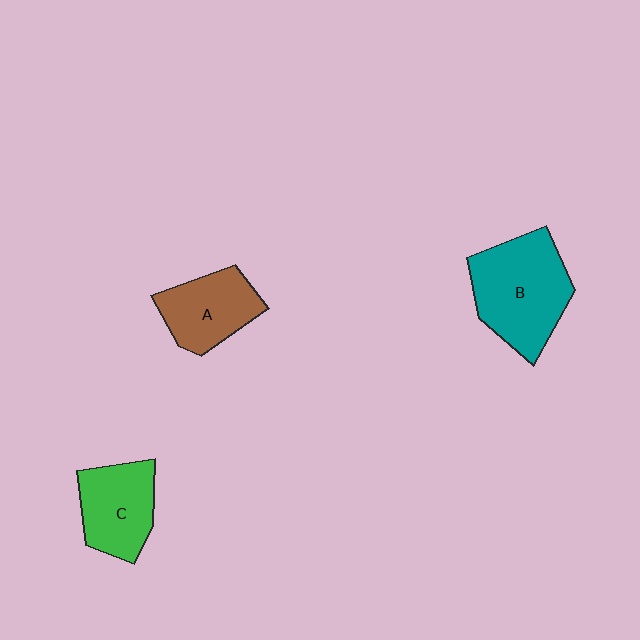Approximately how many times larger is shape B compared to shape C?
Approximately 1.5 times.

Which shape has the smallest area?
Shape A (brown).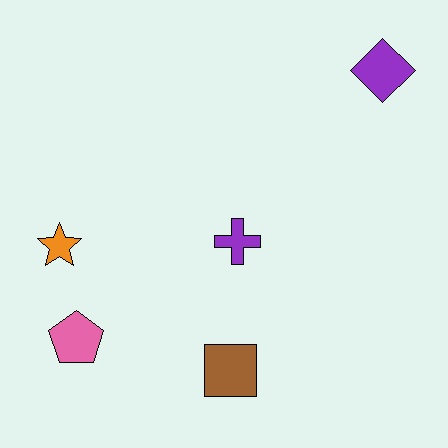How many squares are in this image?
There is 1 square.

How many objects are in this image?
There are 5 objects.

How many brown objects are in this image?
There is 1 brown object.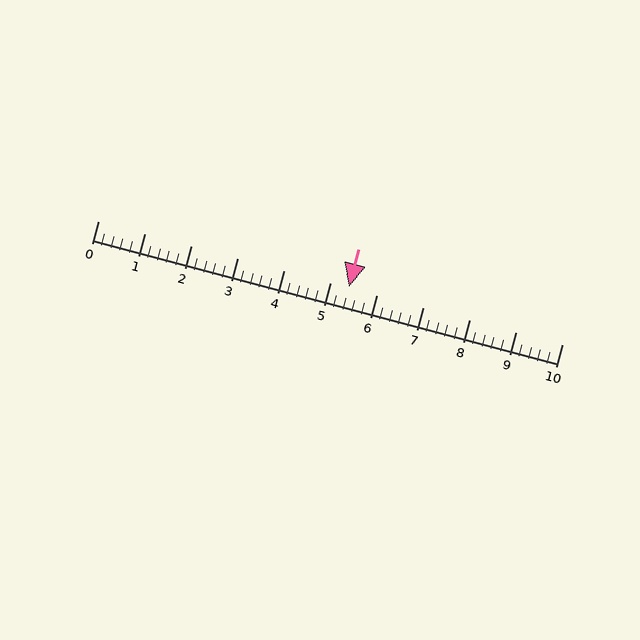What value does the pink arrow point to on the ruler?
The pink arrow points to approximately 5.4.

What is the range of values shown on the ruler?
The ruler shows values from 0 to 10.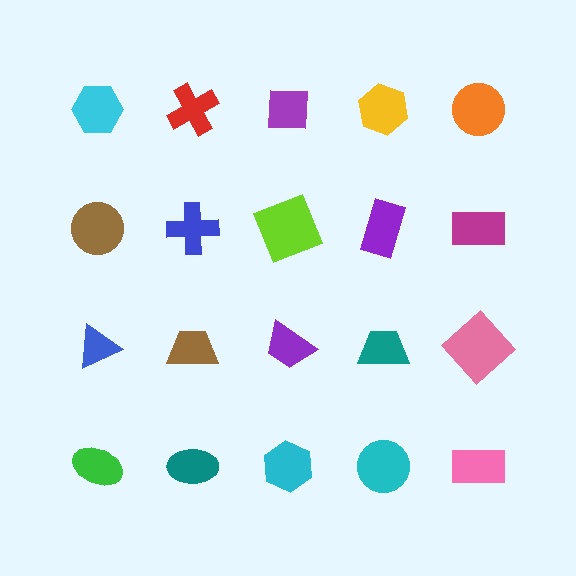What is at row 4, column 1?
A green ellipse.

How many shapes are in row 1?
5 shapes.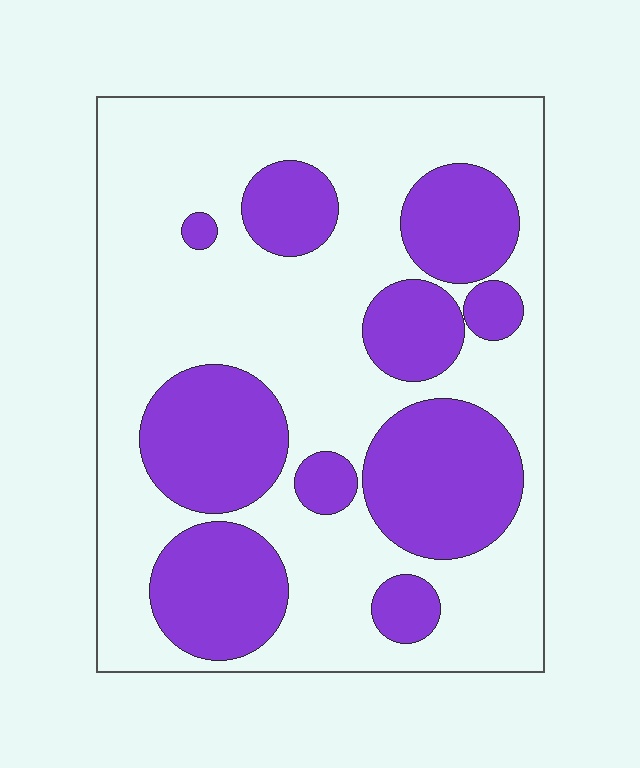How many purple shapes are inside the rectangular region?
10.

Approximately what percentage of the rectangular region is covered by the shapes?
Approximately 35%.